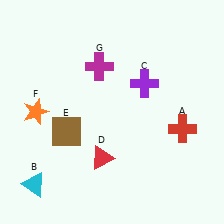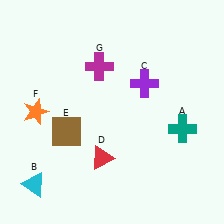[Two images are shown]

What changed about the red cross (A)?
In Image 1, A is red. In Image 2, it changed to teal.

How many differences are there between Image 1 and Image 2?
There is 1 difference between the two images.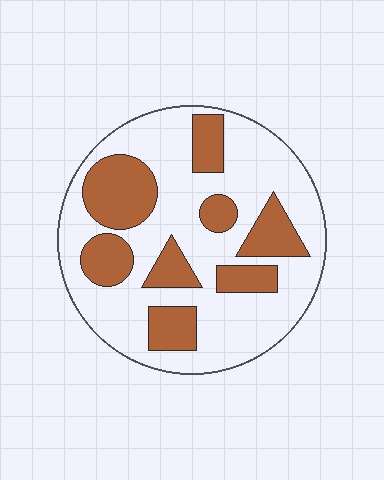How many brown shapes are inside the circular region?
8.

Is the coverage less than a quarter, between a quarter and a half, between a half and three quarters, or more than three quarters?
Between a quarter and a half.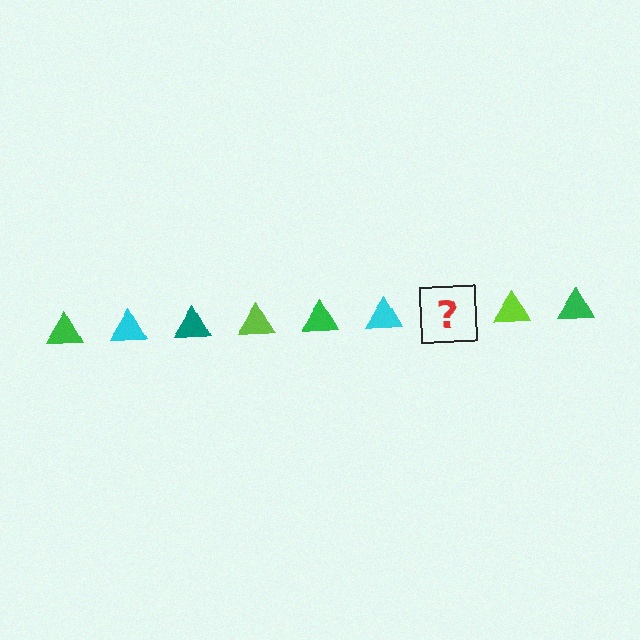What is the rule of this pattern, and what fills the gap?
The rule is that the pattern cycles through green, cyan, teal, lime triangles. The gap should be filled with a teal triangle.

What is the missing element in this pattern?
The missing element is a teal triangle.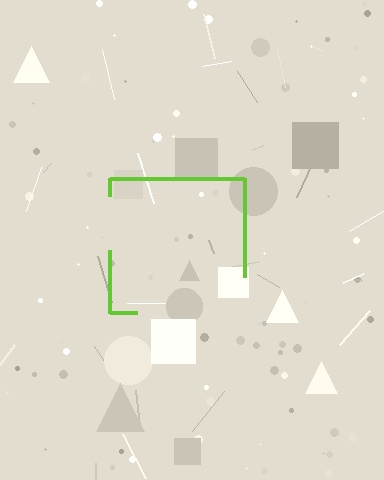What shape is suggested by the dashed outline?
The dashed outline suggests a square.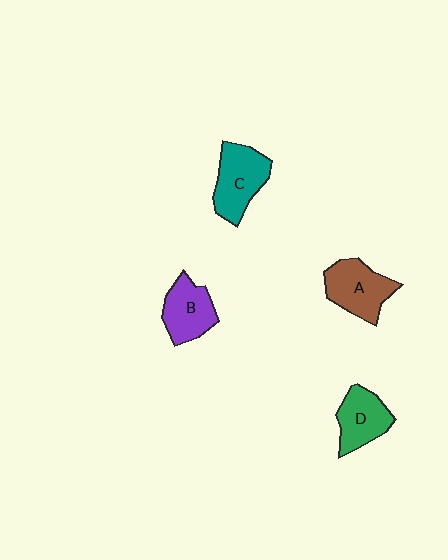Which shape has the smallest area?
Shape D (green).